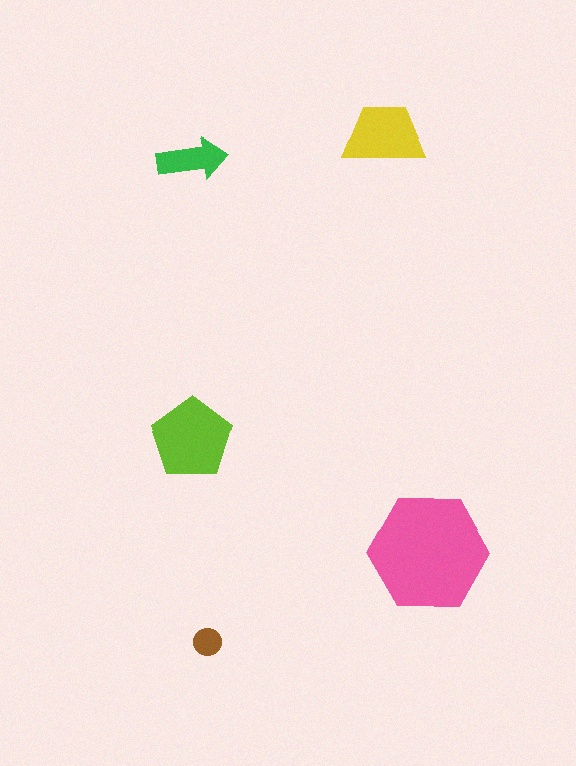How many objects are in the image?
There are 5 objects in the image.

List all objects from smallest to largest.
The brown circle, the green arrow, the yellow trapezoid, the lime pentagon, the pink hexagon.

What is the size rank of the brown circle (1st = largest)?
5th.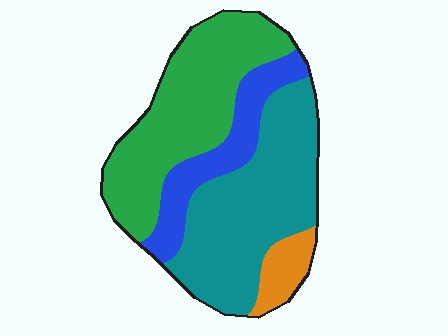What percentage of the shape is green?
Green takes up about three eighths (3/8) of the shape.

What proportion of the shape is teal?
Teal covers roughly 40% of the shape.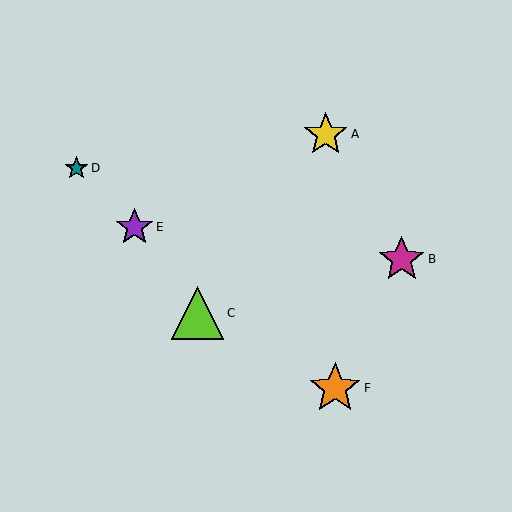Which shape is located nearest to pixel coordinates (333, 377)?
The orange star (labeled F) at (335, 388) is nearest to that location.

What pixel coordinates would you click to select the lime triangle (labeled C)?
Click at (197, 313) to select the lime triangle C.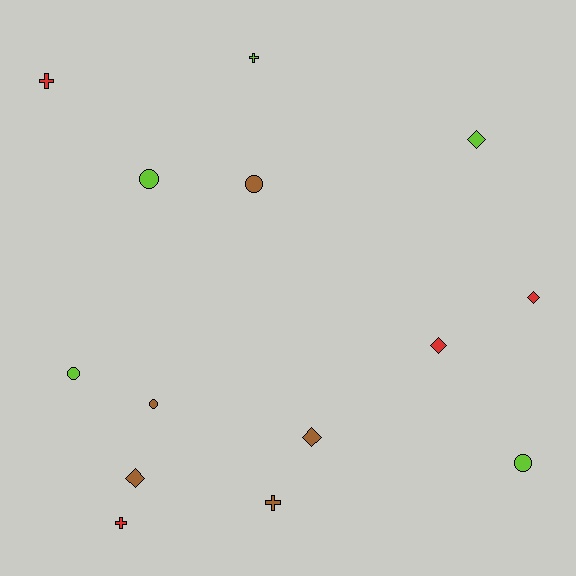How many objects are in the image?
There are 14 objects.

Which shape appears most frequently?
Diamond, with 5 objects.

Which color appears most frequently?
Brown, with 5 objects.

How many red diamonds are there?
There are 2 red diamonds.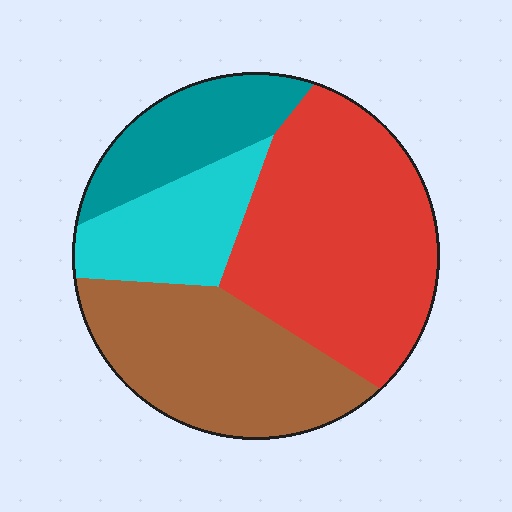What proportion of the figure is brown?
Brown takes up about one quarter (1/4) of the figure.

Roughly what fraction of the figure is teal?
Teal takes up about one sixth (1/6) of the figure.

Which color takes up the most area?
Red, at roughly 40%.